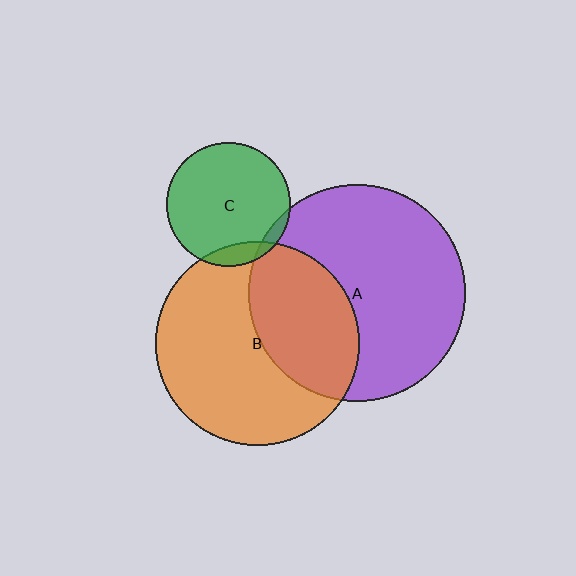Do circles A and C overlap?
Yes.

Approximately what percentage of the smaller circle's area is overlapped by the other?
Approximately 5%.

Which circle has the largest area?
Circle A (purple).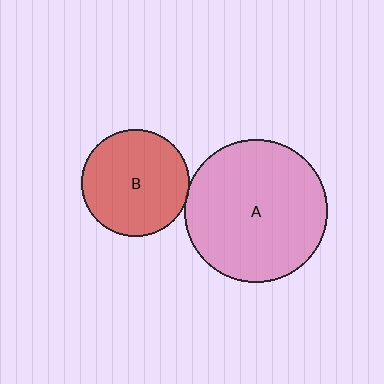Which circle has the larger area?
Circle A (pink).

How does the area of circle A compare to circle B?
Approximately 1.8 times.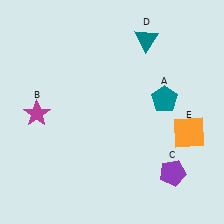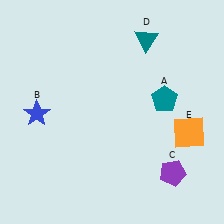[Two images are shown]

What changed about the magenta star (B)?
In Image 1, B is magenta. In Image 2, it changed to blue.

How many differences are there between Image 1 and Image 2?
There is 1 difference between the two images.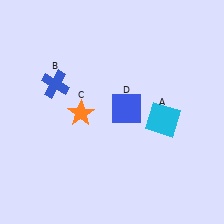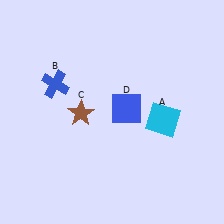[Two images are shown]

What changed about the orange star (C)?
In Image 1, C is orange. In Image 2, it changed to brown.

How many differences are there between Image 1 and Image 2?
There is 1 difference between the two images.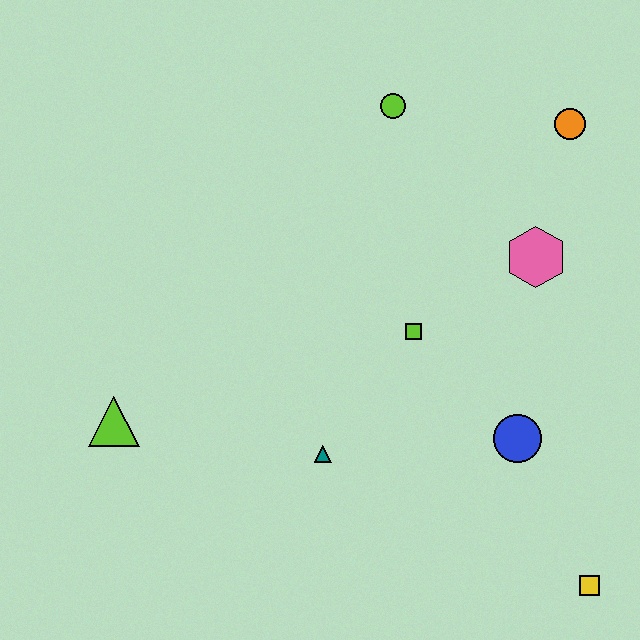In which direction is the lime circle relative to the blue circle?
The lime circle is above the blue circle.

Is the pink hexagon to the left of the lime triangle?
No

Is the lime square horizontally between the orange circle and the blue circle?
No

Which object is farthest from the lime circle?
The yellow square is farthest from the lime circle.